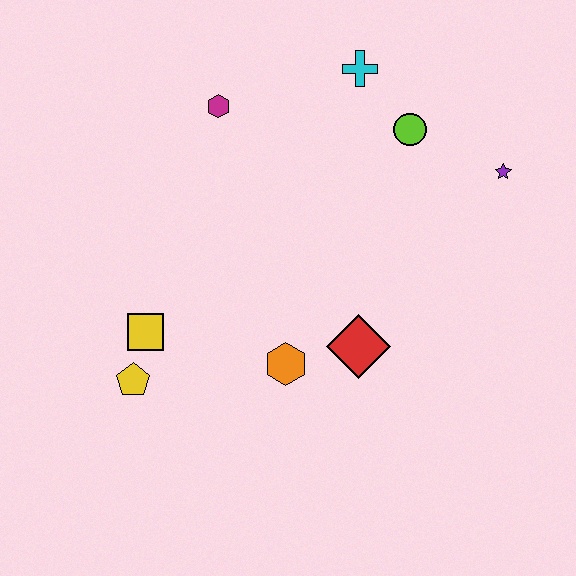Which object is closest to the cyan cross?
The lime circle is closest to the cyan cross.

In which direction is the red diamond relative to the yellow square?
The red diamond is to the right of the yellow square.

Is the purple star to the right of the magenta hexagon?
Yes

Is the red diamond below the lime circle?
Yes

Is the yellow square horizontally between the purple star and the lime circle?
No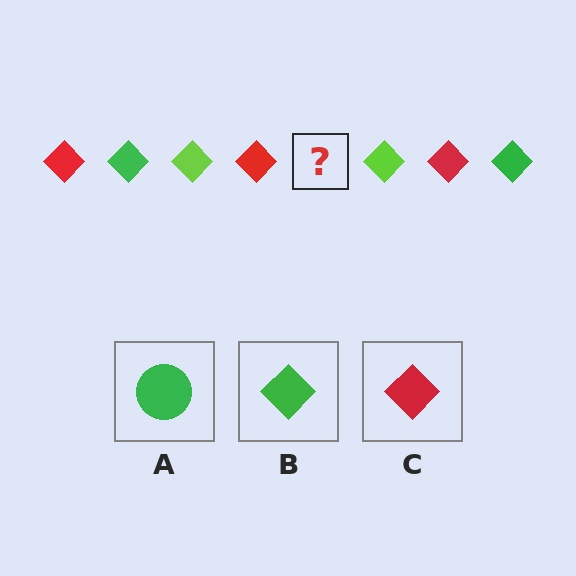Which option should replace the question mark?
Option B.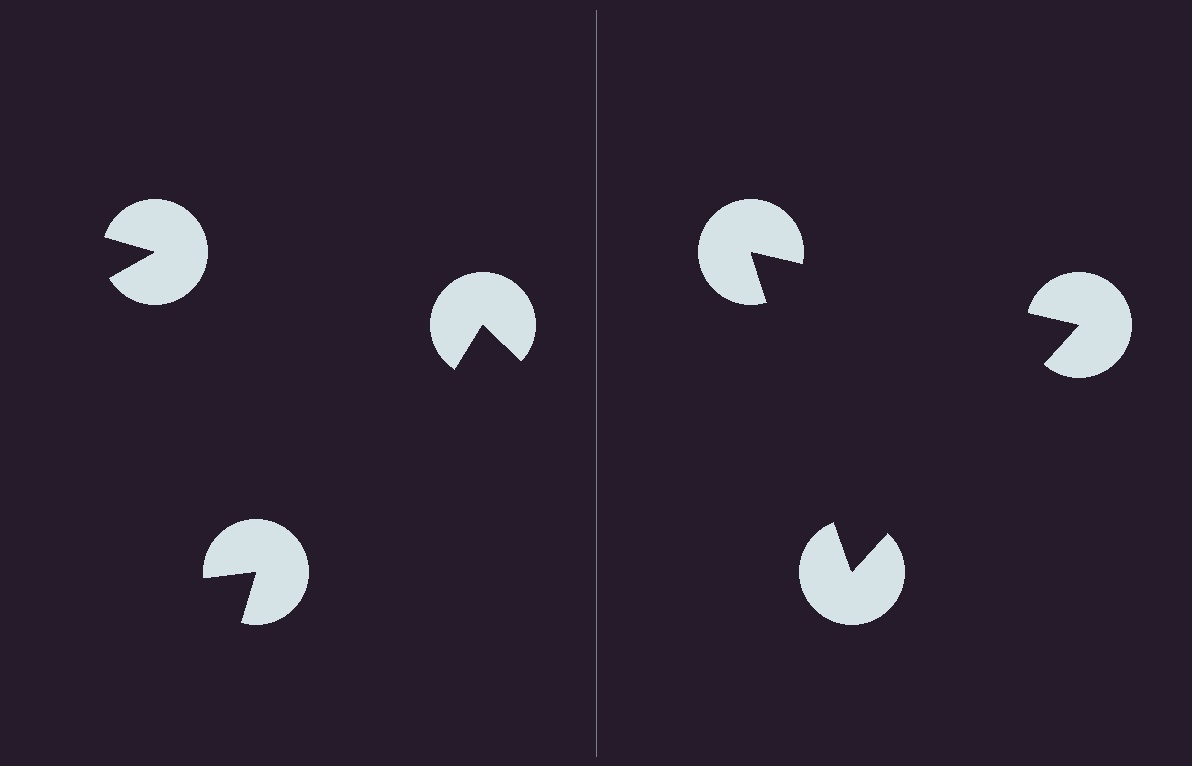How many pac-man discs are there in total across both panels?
6 — 3 on each side.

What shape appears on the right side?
An illusory triangle.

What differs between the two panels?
The pac-man discs are positioned identically on both sides; only the wedge orientations differ. On the right they align to a triangle; on the left they are misaligned.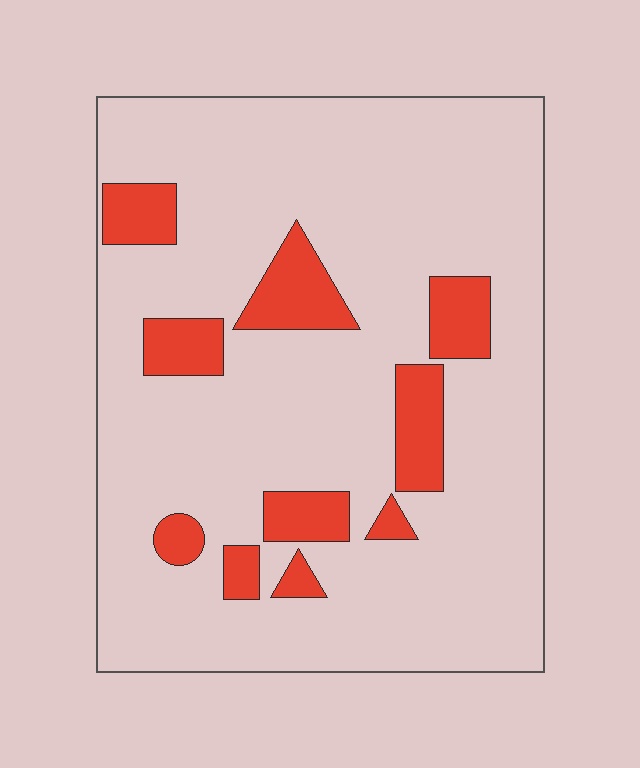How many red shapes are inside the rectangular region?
10.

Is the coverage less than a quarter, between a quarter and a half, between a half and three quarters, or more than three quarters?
Less than a quarter.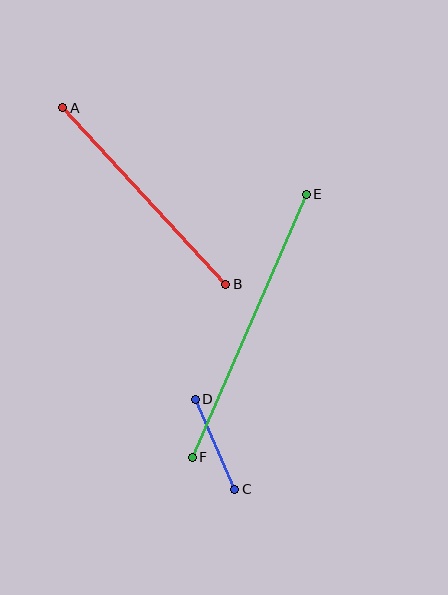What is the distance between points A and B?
The distance is approximately 240 pixels.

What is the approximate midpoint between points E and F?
The midpoint is at approximately (249, 326) pixels.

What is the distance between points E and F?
The distance is approximately 287 pixels.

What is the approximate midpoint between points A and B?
The midpoint is at approximately (144, 196) pixels.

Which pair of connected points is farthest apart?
Points E and F are farthest apart.